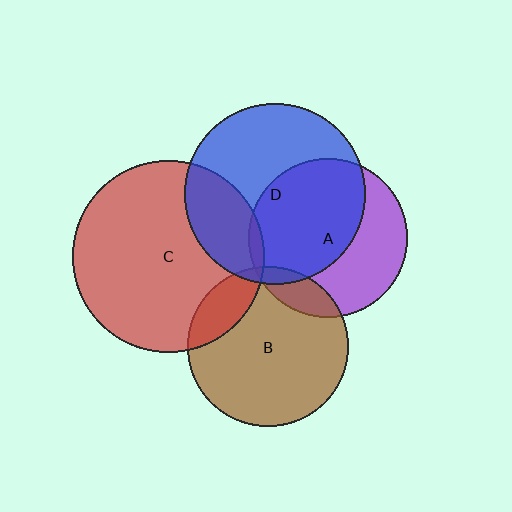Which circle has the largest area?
Circle C (red).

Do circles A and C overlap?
Yes.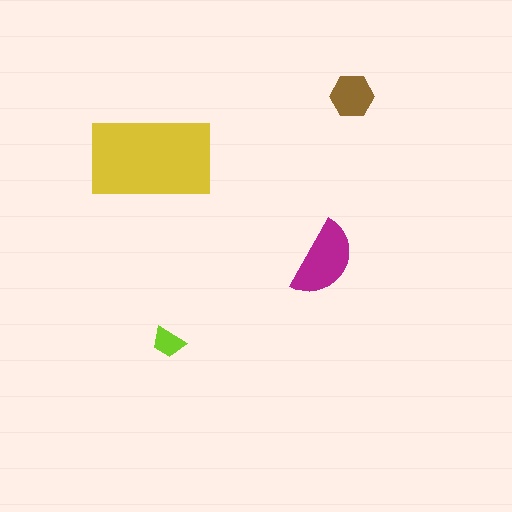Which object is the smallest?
The lime trapezoid.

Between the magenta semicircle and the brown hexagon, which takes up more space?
The magenta semicircle.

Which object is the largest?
The yellow rectangle.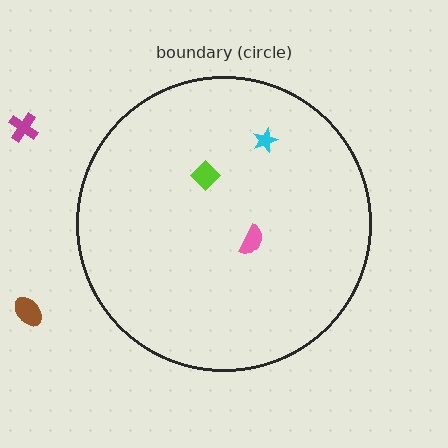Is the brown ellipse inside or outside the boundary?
Outside.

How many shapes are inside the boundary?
3 inside, 2 outside.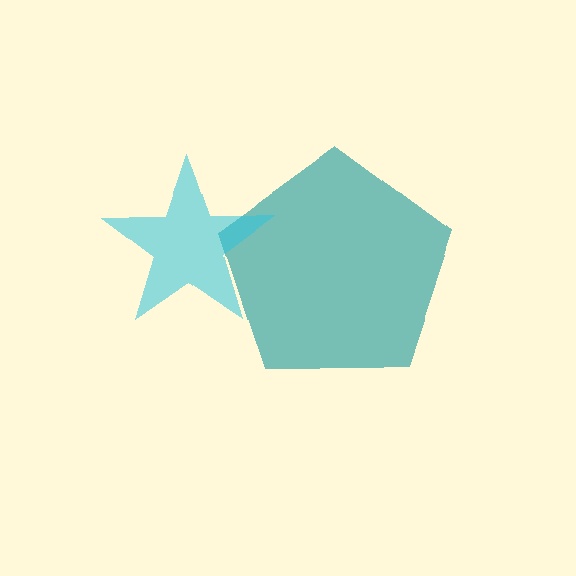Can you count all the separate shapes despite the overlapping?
Yes, there are 2 separate shapes.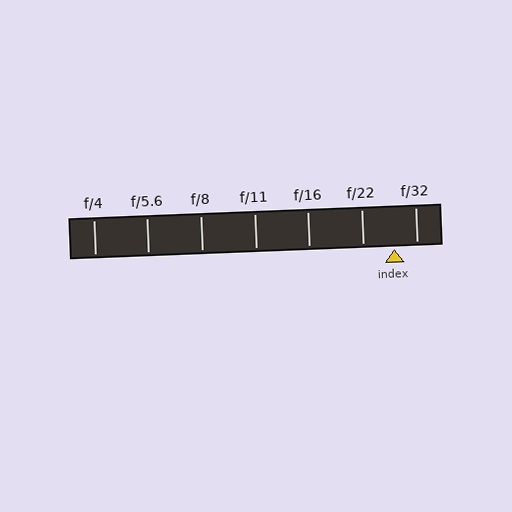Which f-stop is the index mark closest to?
The index mark is closest to f/32.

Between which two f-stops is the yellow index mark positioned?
The index mark is between f/22 and f/32.